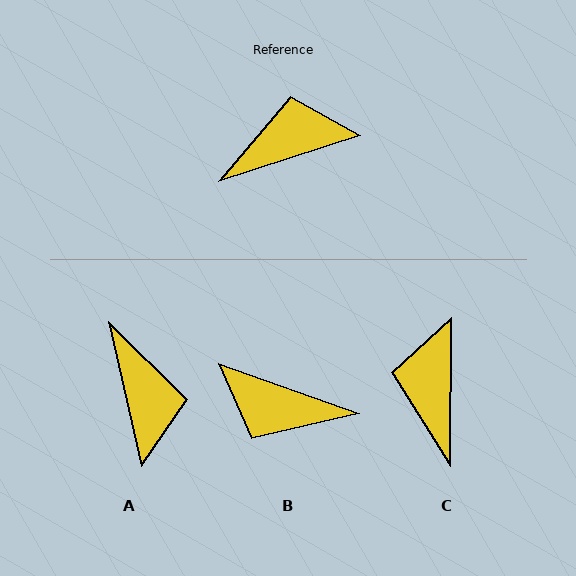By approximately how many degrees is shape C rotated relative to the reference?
Approximately 72 degrees counter-clockwise.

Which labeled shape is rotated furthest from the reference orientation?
B, about 143 degrees away.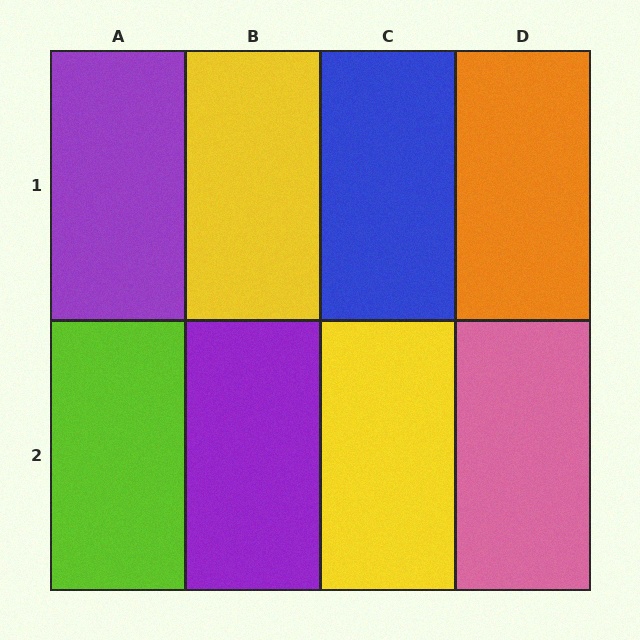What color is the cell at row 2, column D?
Pink.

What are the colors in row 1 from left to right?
Purple, yellow, blue, orange.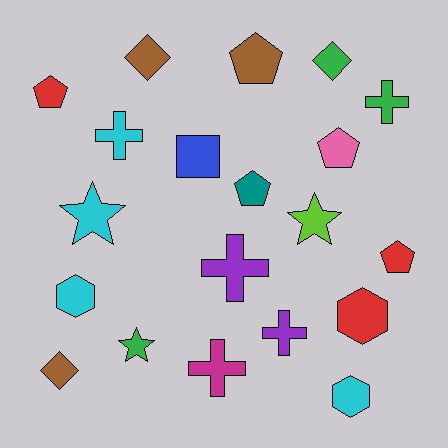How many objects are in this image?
There are 20 objects.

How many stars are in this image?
There are 3 stars.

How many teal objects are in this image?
There is 1 teal object.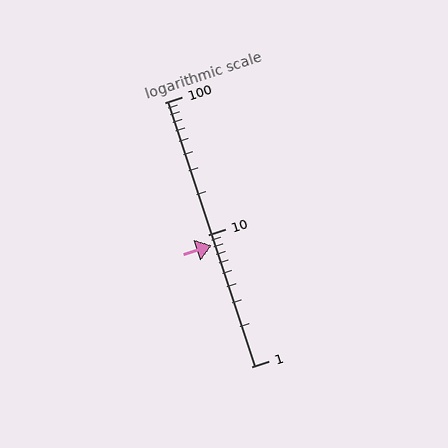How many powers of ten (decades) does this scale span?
The scale spans 2 decades, from 1 to 100.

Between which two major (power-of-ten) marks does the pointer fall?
The pointer is between 1 and 10.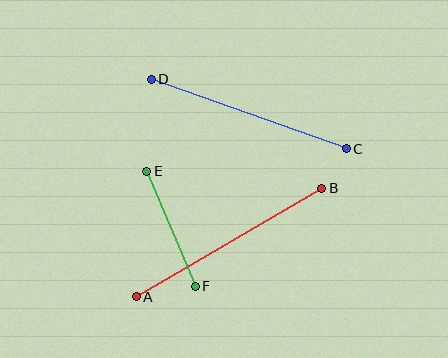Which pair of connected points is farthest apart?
Points A and B are farthest apart.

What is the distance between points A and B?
The distance is approximately 215 pixels.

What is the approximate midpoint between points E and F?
The midpoint is at approximately (171, 229) pixels.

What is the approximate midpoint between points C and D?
The midpoint is at approximately (249, 114) pixels.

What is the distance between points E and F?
The distance is approximately 125 pixels.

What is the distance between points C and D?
The distance is approximately 207 pixels.